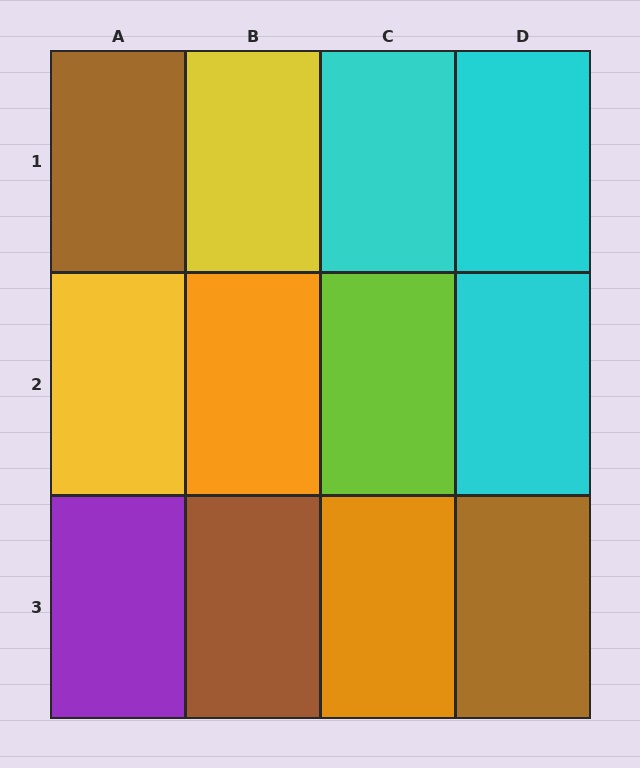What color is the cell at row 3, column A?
Purple.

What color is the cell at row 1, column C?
Cyan.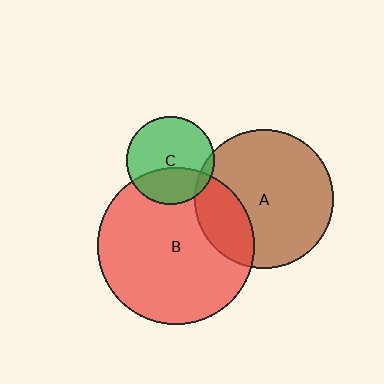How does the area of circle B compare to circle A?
Approximately 1.3 times.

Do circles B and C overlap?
Yes.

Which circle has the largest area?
Circle B (red).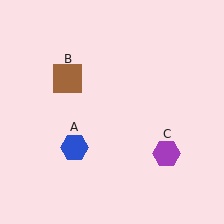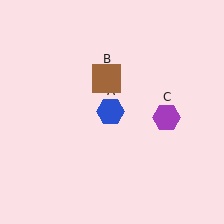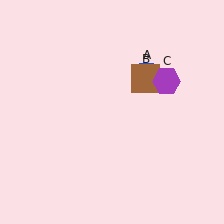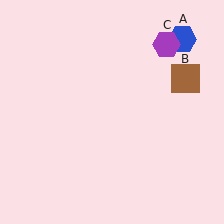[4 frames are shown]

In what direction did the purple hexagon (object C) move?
The purple hexagon (object C) moved up.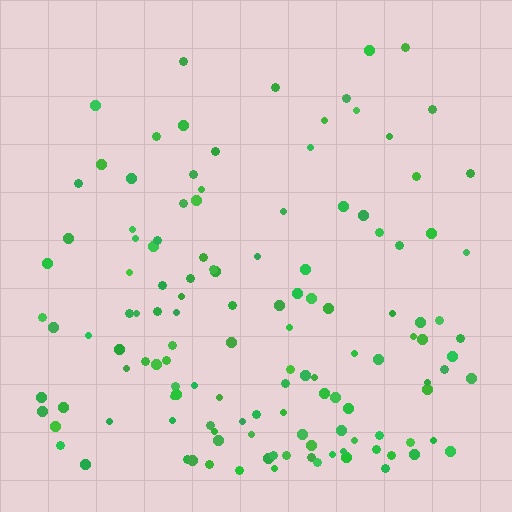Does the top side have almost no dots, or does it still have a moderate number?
Still a moderate number, just noticeably fewer than the bottom.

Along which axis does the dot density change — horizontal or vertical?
Vertical.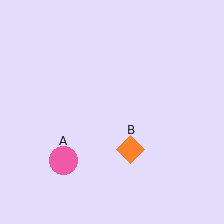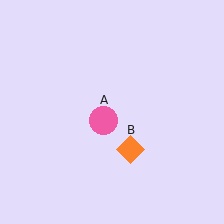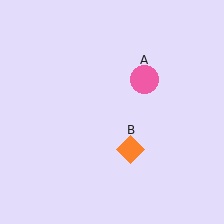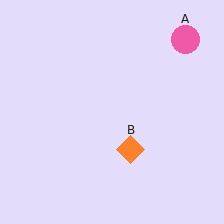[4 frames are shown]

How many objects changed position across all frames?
1 object changed position: pink circle (object A).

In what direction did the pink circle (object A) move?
The pink circle (object A) moved up and to the right.